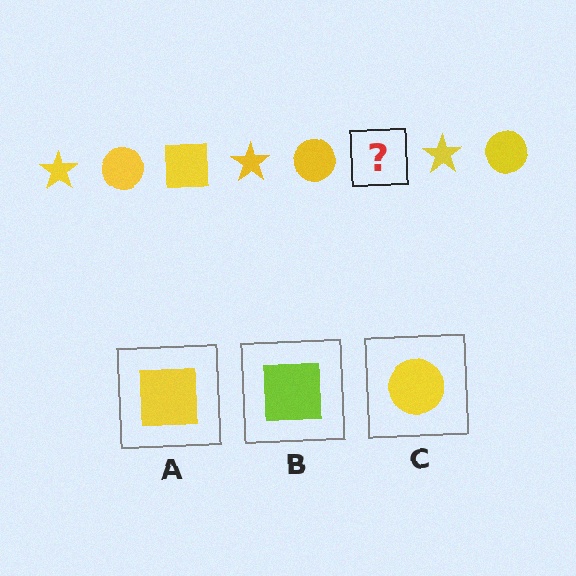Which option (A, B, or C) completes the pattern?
A.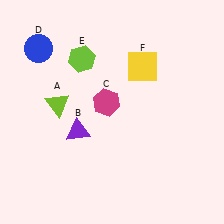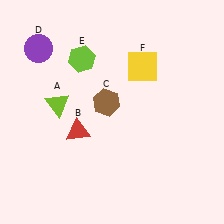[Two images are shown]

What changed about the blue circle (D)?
In Image 1, D is blue. In Image 2, it changed to purple.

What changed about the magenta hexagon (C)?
In Image 1, C is magenta. In Image 2, it changed to brown.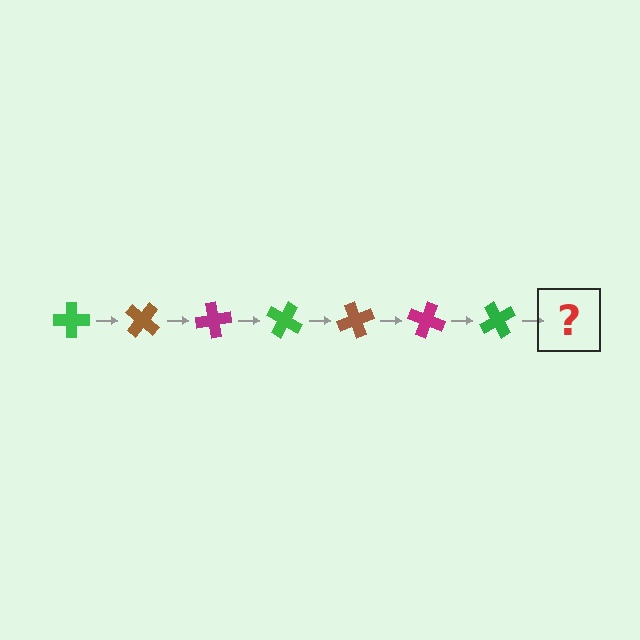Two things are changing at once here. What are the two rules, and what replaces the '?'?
The two rules are that it rotates 40 degrees each step and the color cycles through green, brown, and magenta. The '?' should be a brown cross, rotated 280 degrees from the start.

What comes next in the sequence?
The next element should be a brown cross, rotated 280 degrees from the start.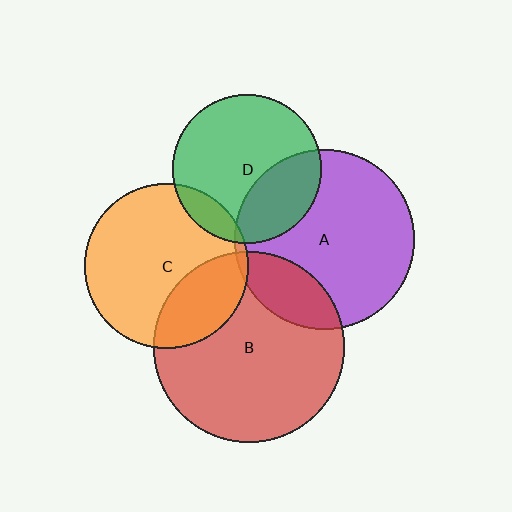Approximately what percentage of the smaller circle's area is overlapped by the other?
Approximately 5%.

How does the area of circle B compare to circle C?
Approximately 1.4 times.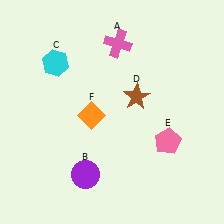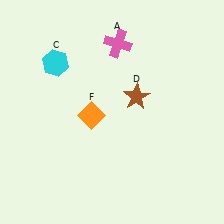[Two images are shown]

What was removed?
The pink pentagon (E), the purple circle (B) were removed in Image 2.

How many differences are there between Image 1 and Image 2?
There are 2 differences between the two images.